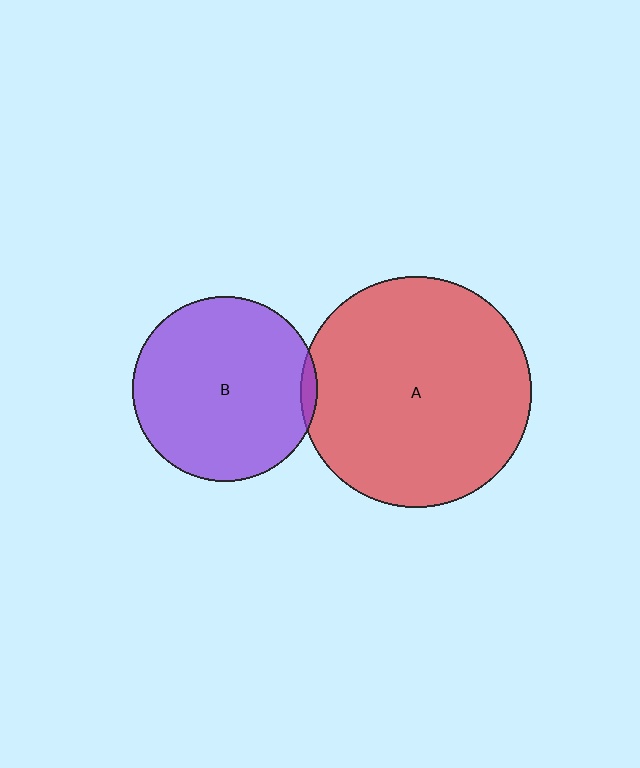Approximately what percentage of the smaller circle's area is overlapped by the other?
Approximately 5%.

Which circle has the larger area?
Circle A (red).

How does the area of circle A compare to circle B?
Approximately 1.6 times.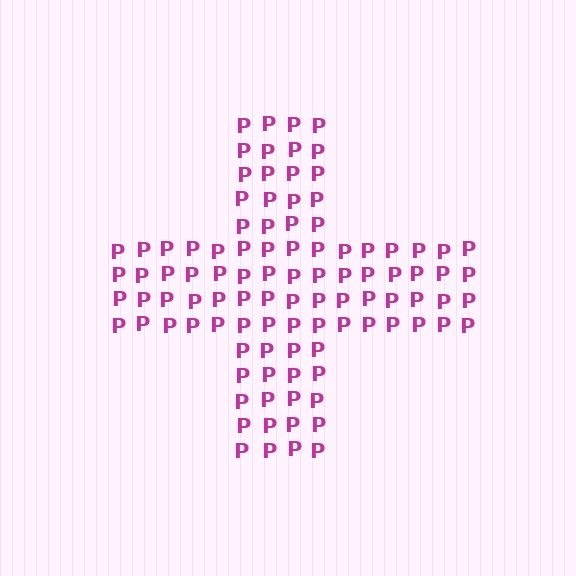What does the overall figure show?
The overall figure shows a cross.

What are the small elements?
The small elements are letter P's.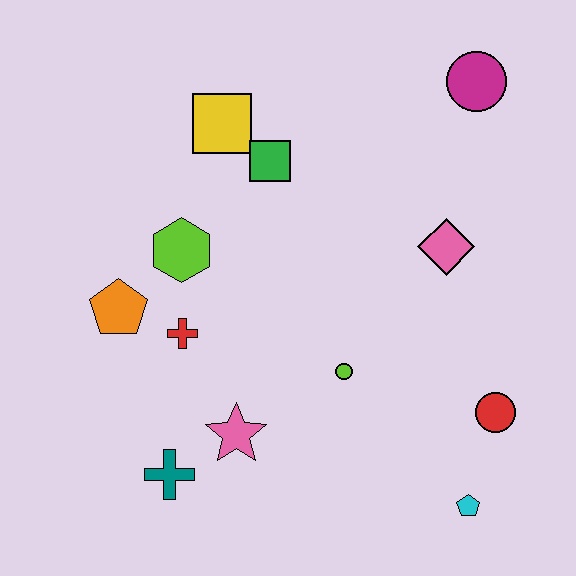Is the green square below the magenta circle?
Yes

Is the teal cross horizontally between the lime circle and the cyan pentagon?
No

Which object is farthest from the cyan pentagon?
The yellow square is farthest from the cyan pentagon.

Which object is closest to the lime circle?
The pink star is closest to the lime circle.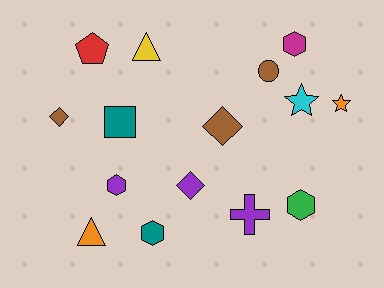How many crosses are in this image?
There is 1 cross.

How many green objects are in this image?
There is 1 green object.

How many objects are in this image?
There are 15 objects.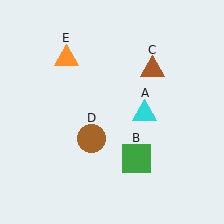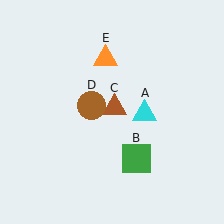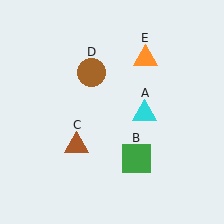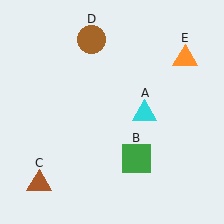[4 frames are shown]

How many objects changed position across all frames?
3 objects changed position: brown triangle (object C), brown circle (object D), orange triangle (object E).